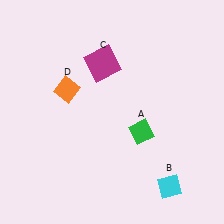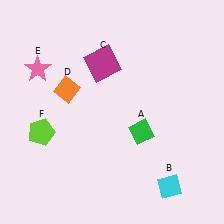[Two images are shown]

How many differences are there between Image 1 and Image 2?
There are 2 differences between the two images.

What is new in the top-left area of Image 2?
A pink star (E) was added in the top-left area of Image 2.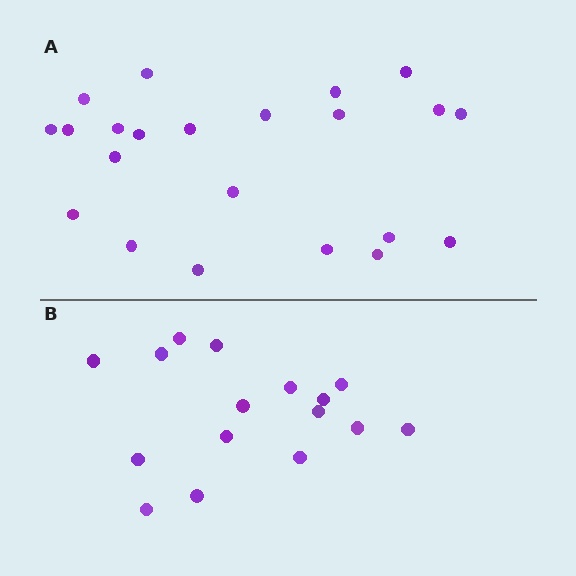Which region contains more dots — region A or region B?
Region A (the top region) has more dots.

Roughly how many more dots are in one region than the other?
Region A has about 6 more dots than region B.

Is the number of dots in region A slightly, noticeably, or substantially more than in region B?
Region A has noticeably more, but not dramatically so. The ratio is roughly 1.4 to 1.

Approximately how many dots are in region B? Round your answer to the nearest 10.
About 20 dots. (The exact count is 16, which rounds to 20.)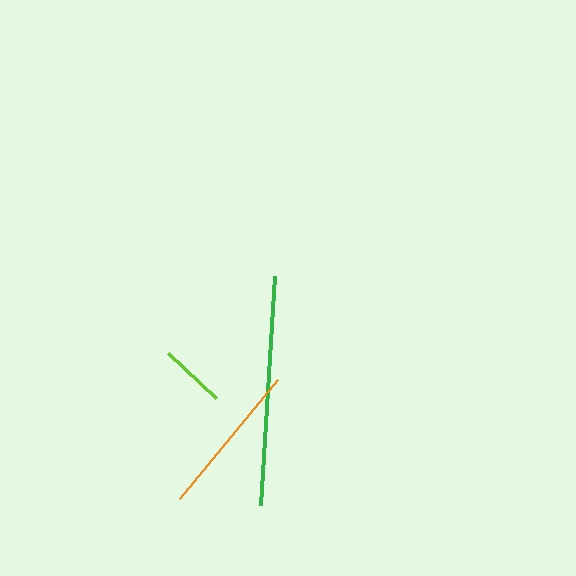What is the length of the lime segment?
The lime segment is approximately 66 pixels long.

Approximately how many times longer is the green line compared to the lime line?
The green line is approximately 3.5 times the length of the lime line.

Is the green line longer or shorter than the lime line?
The green line is longer than the lime line.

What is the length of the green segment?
The green segment is approximately 230 pixels long.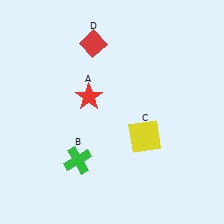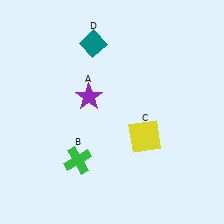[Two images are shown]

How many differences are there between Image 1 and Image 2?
There are 2 differences between the two images.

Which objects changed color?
A changed from red to purple. D changed from red to teal.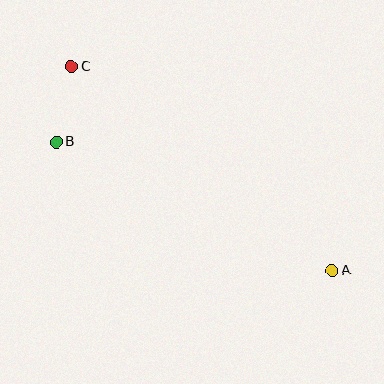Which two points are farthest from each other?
Points A and C are farthest from each other.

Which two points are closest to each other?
Points B and C are closest to each other.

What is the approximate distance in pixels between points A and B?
The distance between A and B is approximately 305 pixels.